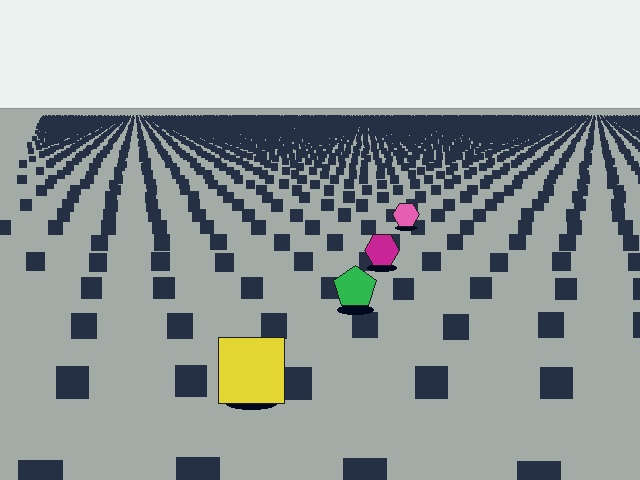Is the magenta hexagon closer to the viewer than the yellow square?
No. The yellow square is closer — you can tell from the texture gradient: the ground texture is coarser near it.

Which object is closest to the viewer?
The yellow square is closest. The texture marks near it are larger and more spread out.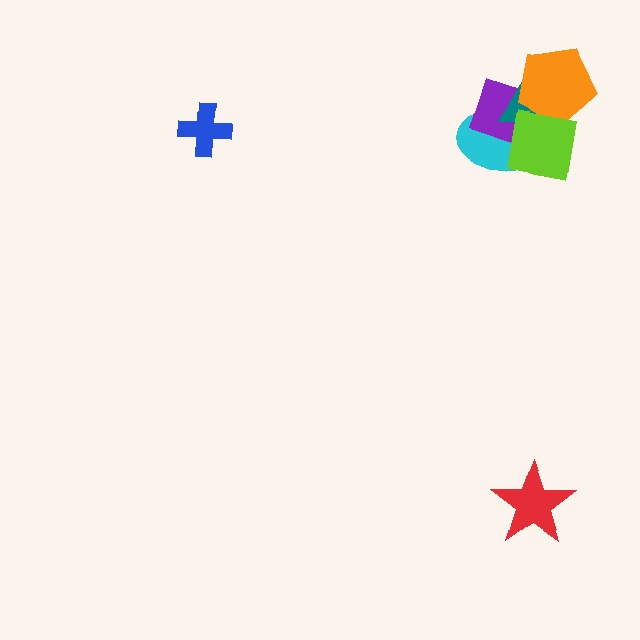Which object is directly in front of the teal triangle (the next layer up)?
The orange pentagon is directly in front of the teal triangle.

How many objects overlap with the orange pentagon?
4 objects overlap with the orange pentagon.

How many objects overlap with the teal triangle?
4 objects overlap with the teal triangle.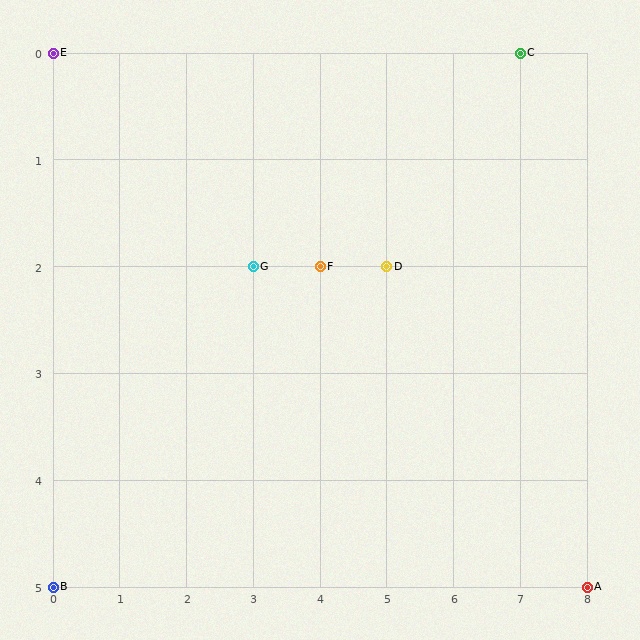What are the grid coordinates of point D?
Point D is at grid coordinates (5, 2).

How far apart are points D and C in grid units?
Points D and C are 2 columns and 2 rows apart (about 2.8 grid units diagonally).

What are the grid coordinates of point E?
Point E is at grid coordinates (0, 0).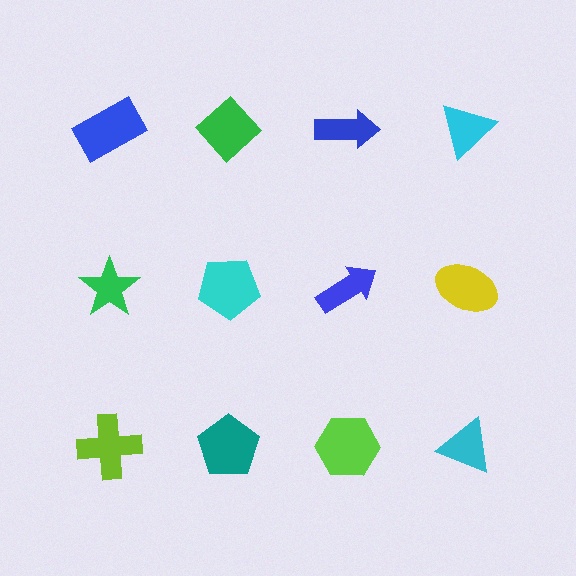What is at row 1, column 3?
A blue arrow.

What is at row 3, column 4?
A cyan triangle.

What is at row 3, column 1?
A lime cross.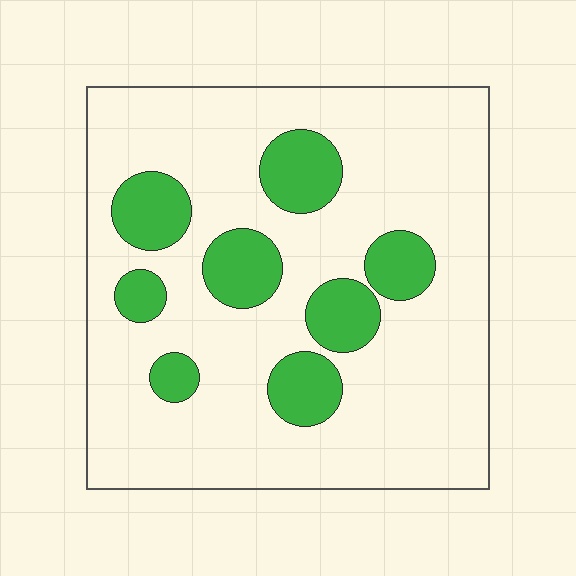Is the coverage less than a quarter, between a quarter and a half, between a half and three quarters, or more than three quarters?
Less than a quarter.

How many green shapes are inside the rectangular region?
8.